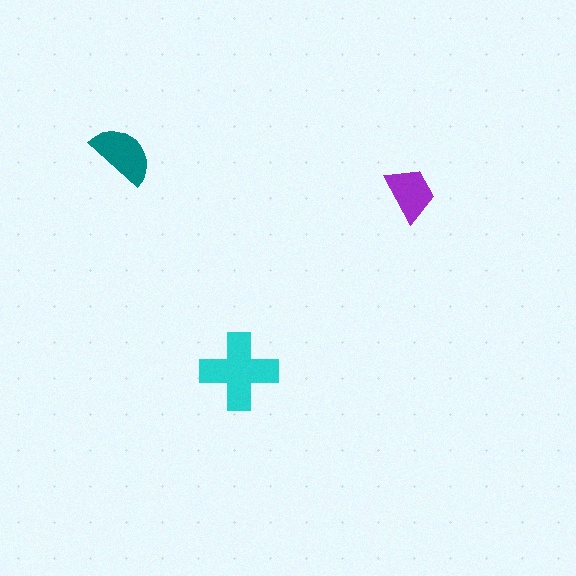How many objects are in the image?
There are 3 objects in the image.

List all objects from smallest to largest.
The purple trapezoid, the teal semicircle, the cyan cross.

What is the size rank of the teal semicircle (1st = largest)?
2nd.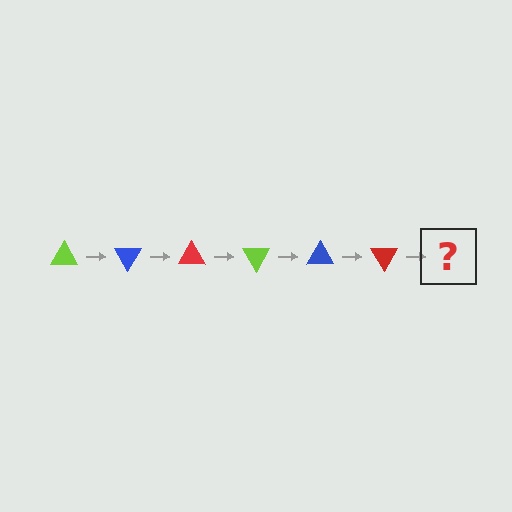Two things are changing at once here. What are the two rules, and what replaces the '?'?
The two rules are that it rotates 60 degrees each step and the color cycles through lime, blue, and red. The '?' should be a lime triangle, rotated 360 degrees from the start.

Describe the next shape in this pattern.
It should be a lime triangle, rotated 360 degrees from the start.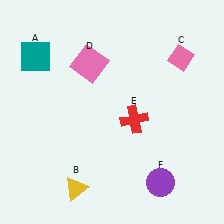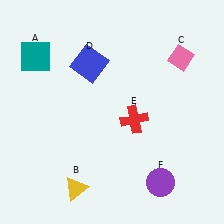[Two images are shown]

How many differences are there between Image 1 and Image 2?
There is 1 difference between the two images.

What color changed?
The square (D) changed from pink in Image 1 to blue in Image 2.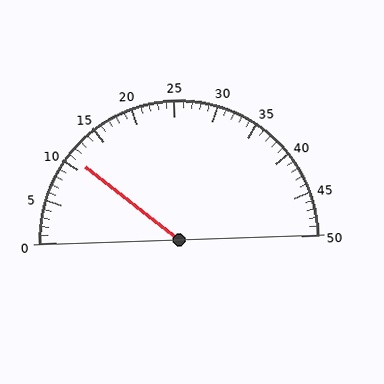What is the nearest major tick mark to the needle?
The nearest major tick mark is 10.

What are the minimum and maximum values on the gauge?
The gauge ranges from 0 to 50.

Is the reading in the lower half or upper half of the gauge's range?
The reading is in the lower half of the range (0 to 50).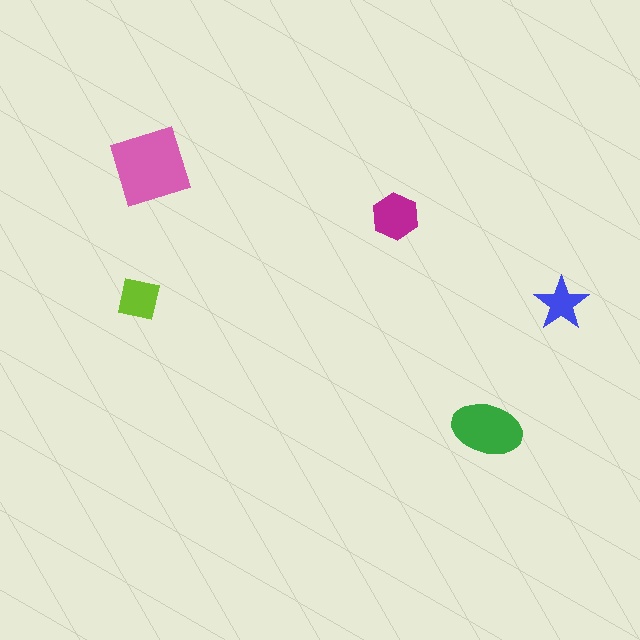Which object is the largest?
The pink square.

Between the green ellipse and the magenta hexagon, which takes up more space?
The green ellipse.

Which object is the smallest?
The blue star.